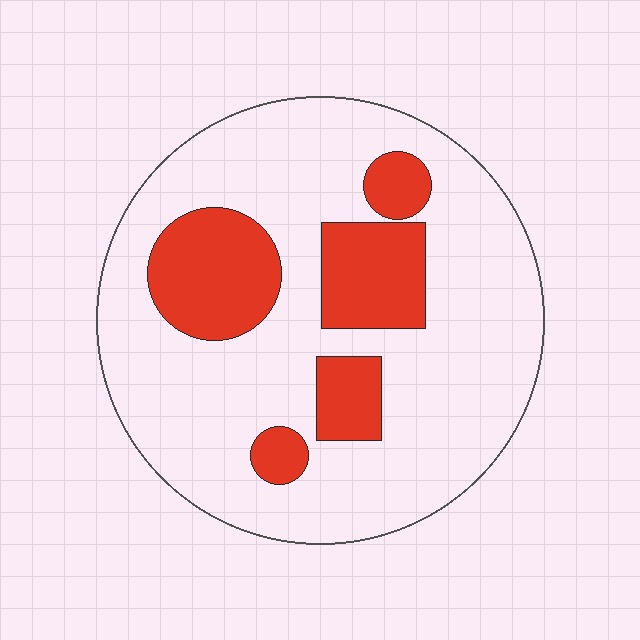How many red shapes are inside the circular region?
5.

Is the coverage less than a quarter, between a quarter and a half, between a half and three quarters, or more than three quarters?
Less than a quarter.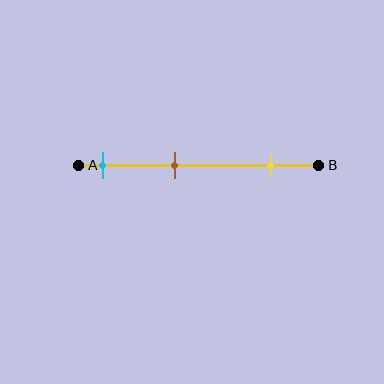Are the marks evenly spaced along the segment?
Yes, the marks are approximately evenly spaced.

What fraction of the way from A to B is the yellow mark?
The yellow mark is approximately 80% (0.8) of the way from A to B.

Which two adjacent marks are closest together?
The cyan and brown marks are the closest adjacent pair.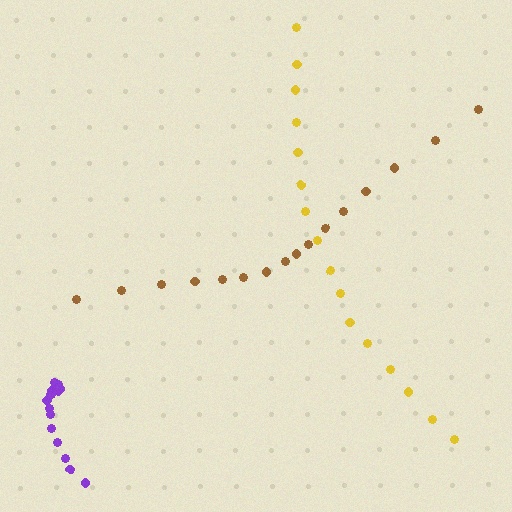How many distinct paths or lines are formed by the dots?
There are 3 distinct paths.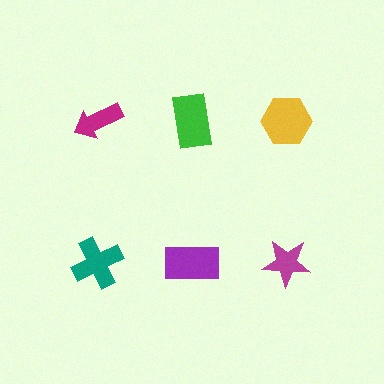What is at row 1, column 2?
A green rectangle.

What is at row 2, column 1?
A teal cross.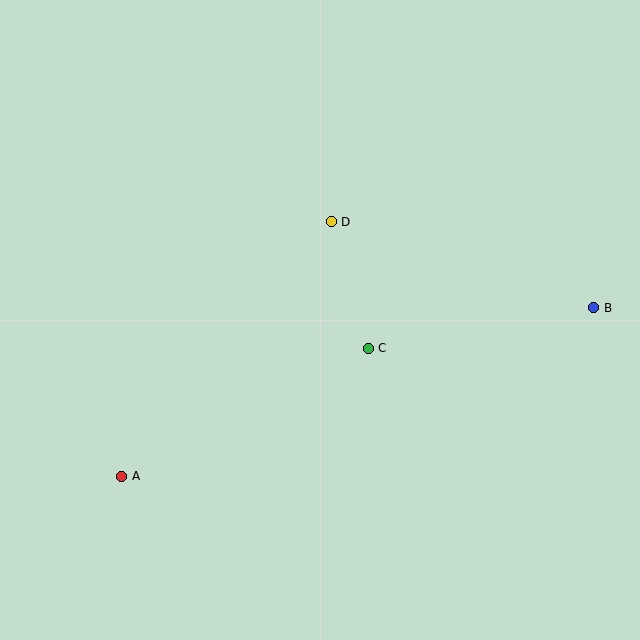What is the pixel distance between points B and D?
The distance between B and D is 277 pixels.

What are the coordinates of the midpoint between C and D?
The midpoint between C and D is at (350, 285).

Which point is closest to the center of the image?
Point C at (368, 348) is closest to the center.